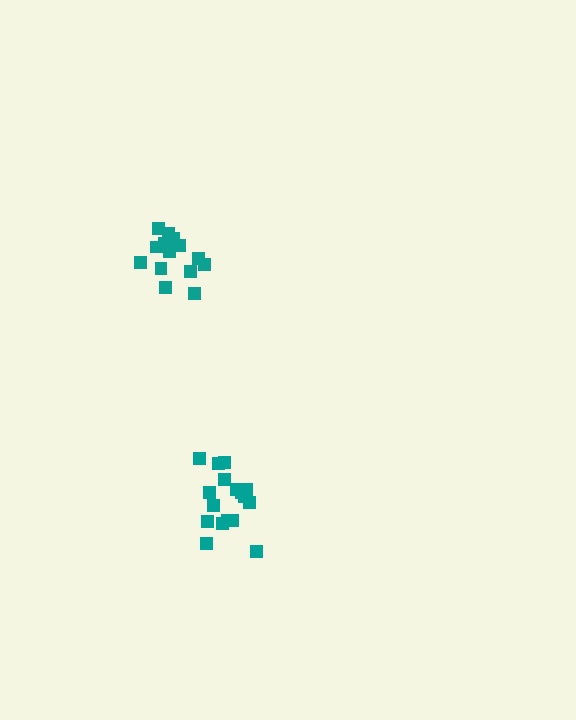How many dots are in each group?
Group 1: 17 dots, Group 2: 15 dots (32 total).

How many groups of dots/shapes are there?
There are 2 groups.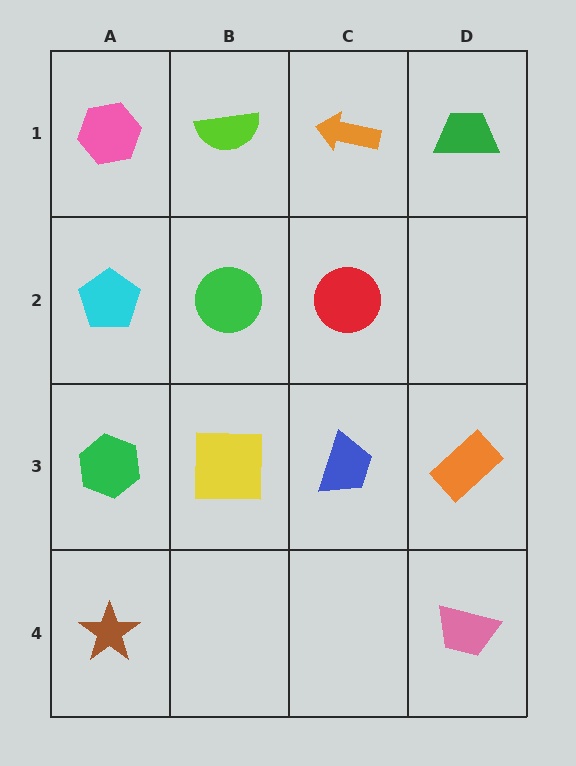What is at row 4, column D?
A pink trapezoid.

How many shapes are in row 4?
2 shapes.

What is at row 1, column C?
An orange arrow.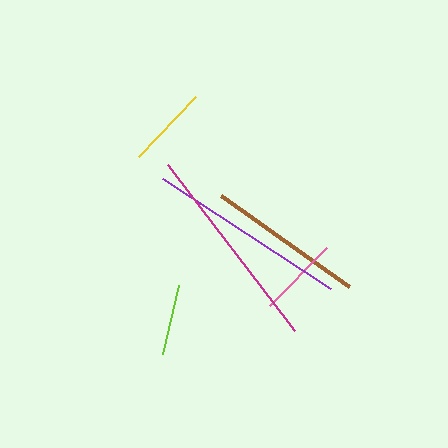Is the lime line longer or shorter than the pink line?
The pink line is longer than the lime line.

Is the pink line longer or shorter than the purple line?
The purple line is longer than the pink line.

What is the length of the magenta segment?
The magenta segment is approximately 209 pixels long.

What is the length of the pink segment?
The pink segment is approximately 81 pixels long.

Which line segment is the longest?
The magenta line is the longest at approximately 209 pixels.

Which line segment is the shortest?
The lime line is the shortest at approximately 71 pixels.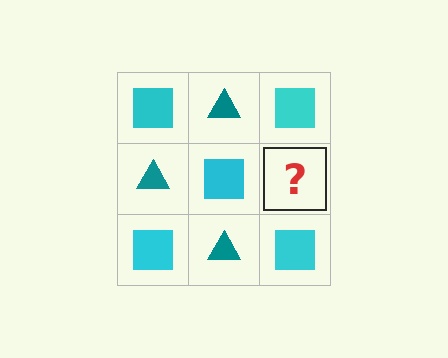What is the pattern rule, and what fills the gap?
The rule is that it alternates cyan square and teal triangle in a checkerboard pattern. The gap should be filled with a teal triangle.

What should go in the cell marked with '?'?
The missing cell should contain a teal triangle.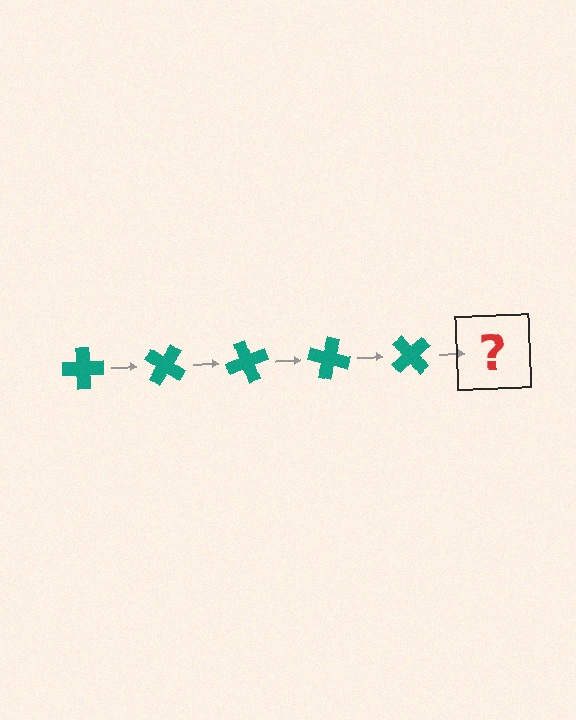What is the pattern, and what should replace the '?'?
The pattern is that the cross rotates 35 degrees each step. The '?' should be a teal cross rotated 175 degrees.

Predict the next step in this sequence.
The next step is a teal cross rotated 175 degrees.